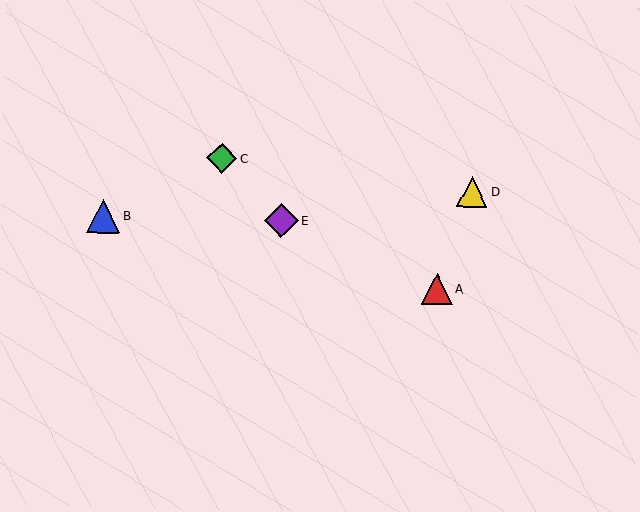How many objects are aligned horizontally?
2 objects (B, E) are aligned horizontally.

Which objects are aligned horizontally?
Objects B, E are aligned horizontally.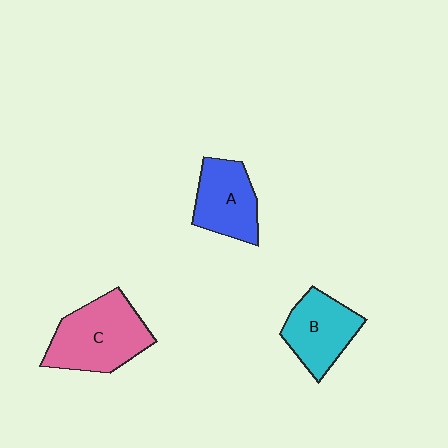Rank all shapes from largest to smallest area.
From largest to smallest: C (pink), B (cyan), A (blue).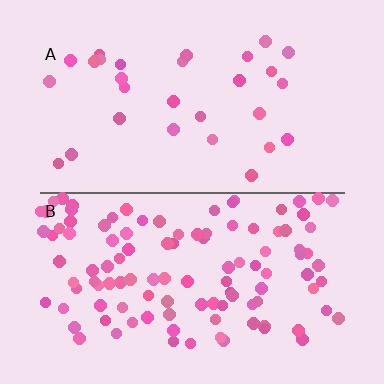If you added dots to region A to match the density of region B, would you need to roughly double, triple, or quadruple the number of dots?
Approximately quadruple.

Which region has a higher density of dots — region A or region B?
B (the bottom).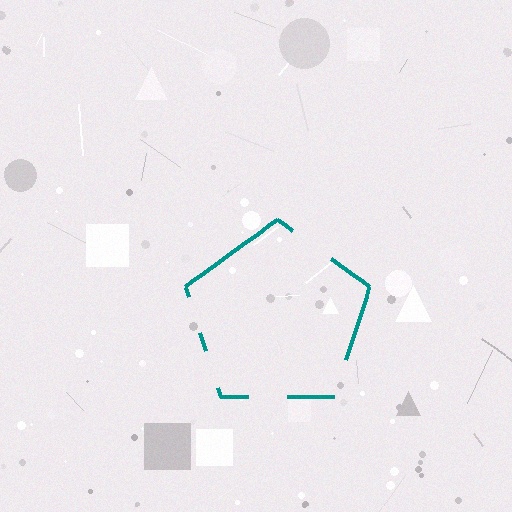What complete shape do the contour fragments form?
The contour fragments form a pentagon.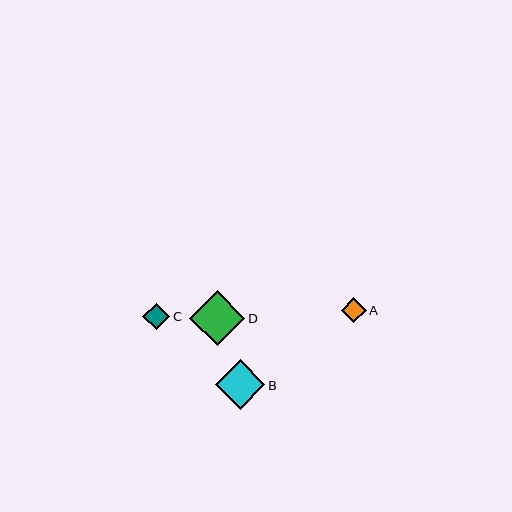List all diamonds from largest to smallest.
From largest to smallest: D, B, C, A.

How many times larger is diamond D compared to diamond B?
Diamond D is approximately 1.1 times the size of diamond B.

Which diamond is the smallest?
Diamond A is the smallest with a size of approximately 25 pixels.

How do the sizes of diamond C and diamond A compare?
Diamond C and diamond A are approximately the same size.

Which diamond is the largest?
Diamond D is the largest with a size of approximately 55 pixels.